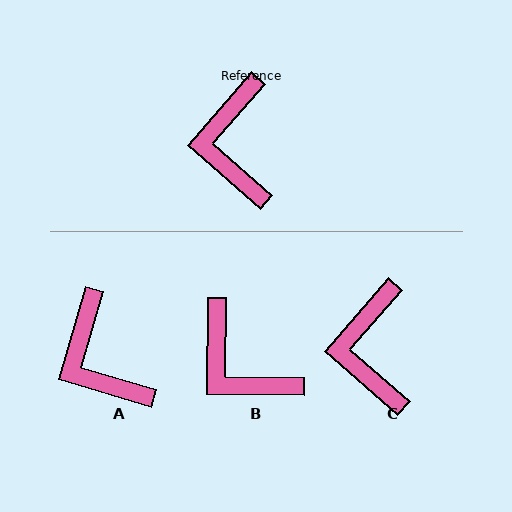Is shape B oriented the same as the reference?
No, it is off by about 41 degrees.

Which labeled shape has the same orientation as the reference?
C.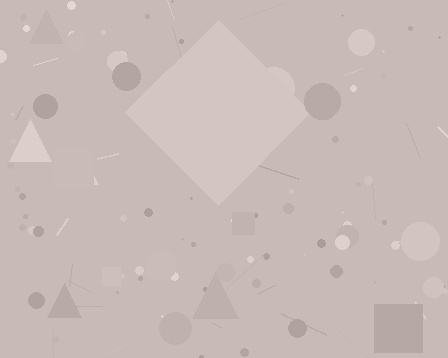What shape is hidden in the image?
A diamond is hidden in the image.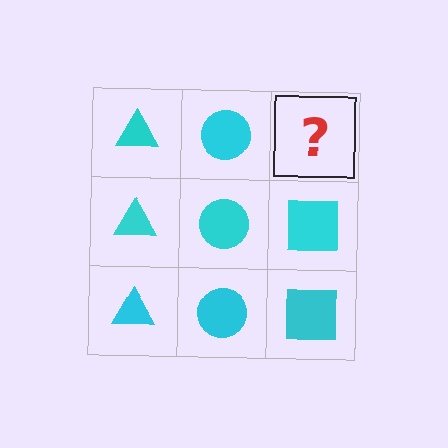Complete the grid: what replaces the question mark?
The question mark should be replaced with a cyan square.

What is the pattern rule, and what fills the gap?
The rule is that each column has a consistent shape. The gap should be filled with a cyan square.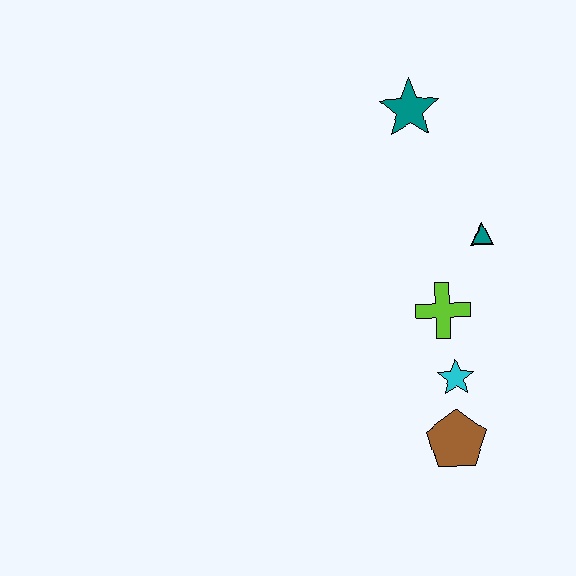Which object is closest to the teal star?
The teal triangle is closest to the teal star.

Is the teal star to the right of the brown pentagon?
No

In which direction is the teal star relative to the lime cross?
The teal star is above the lime cross.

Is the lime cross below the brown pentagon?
No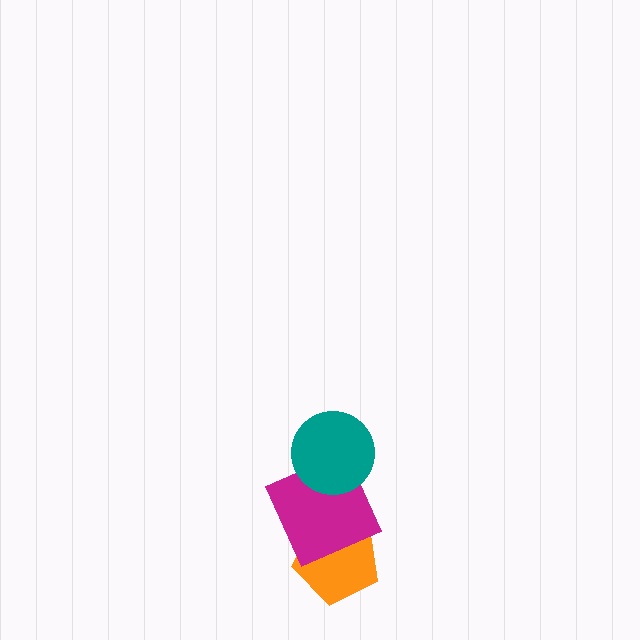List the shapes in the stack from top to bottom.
From top to bottom: the teal circle, the magenta square, the orange pentagon.